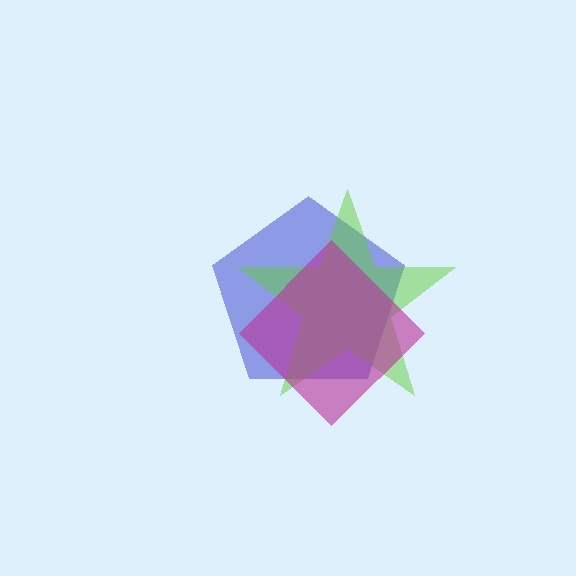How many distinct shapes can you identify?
There are 3 distinct shapes: a blue pentagon, a lime star, a magenta diamond.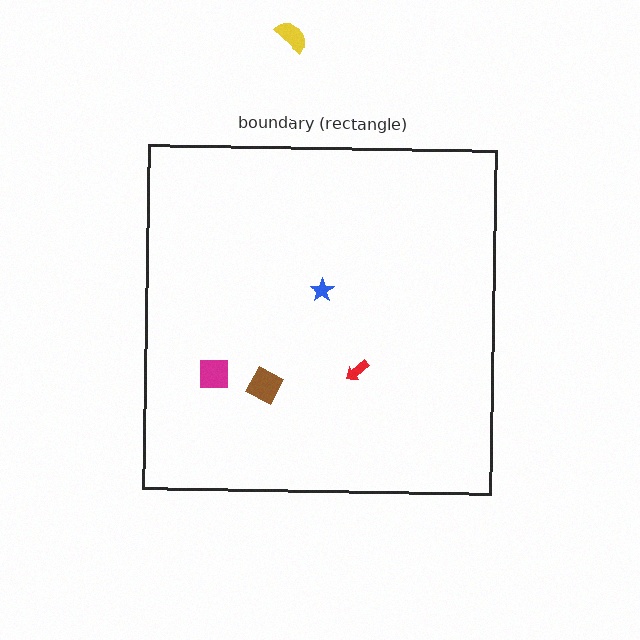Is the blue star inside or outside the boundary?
Inside.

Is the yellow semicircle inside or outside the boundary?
Outside.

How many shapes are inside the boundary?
4 inside, 1 outside.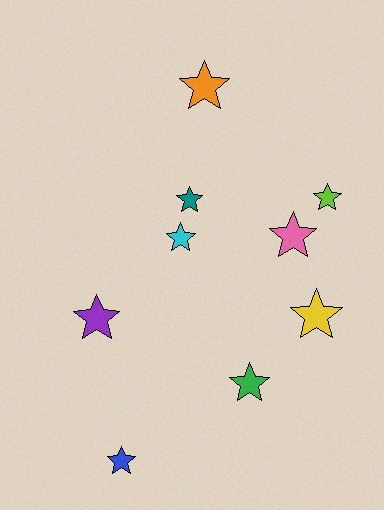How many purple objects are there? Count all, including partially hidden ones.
There is 1 purple object.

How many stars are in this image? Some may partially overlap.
There are 9 stars.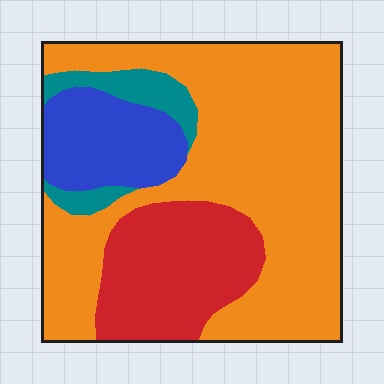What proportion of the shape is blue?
Blue covers 14% of the shape.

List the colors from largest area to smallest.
From largest to smallest: orange, red, blue, teal.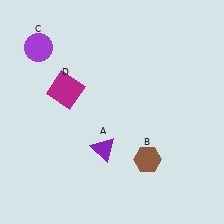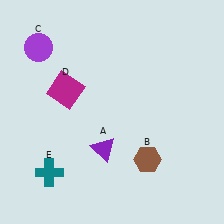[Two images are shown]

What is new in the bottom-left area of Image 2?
A teal cross (E) was added in the bottom-left area of Image 2.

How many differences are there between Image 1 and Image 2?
There is 1 difference between the two images.